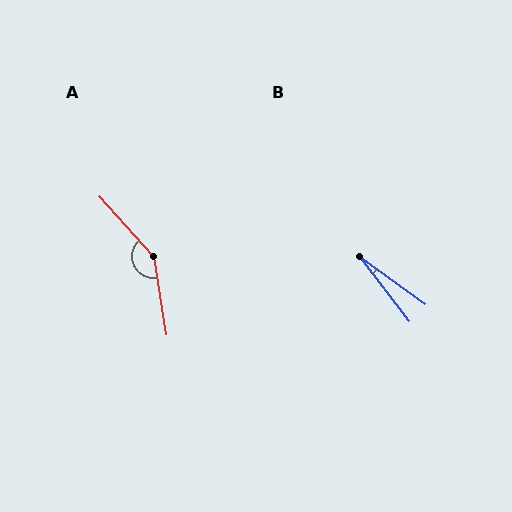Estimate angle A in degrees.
Approximately 147 degrees.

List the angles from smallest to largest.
B (16°), A (147°).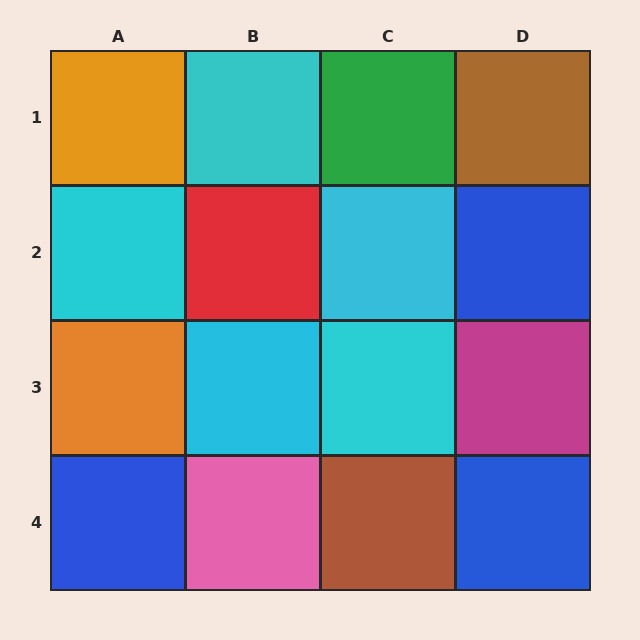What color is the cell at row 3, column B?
Cyan.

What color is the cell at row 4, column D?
Blue.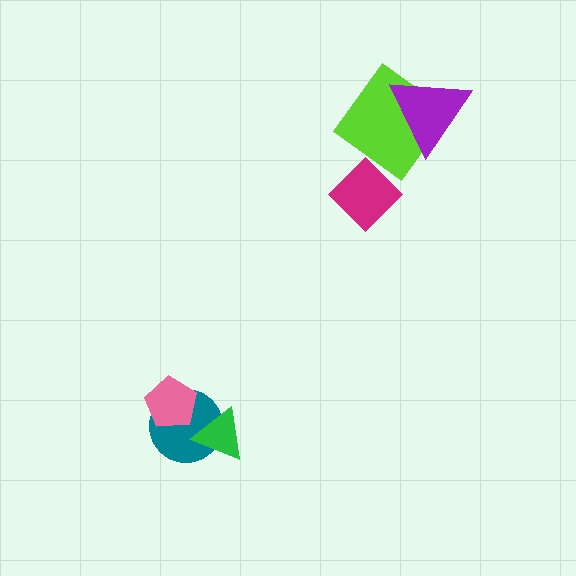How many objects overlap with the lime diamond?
1 object overlaps with the lime diamond.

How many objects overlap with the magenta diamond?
0 objects overlap with the magenta diamond.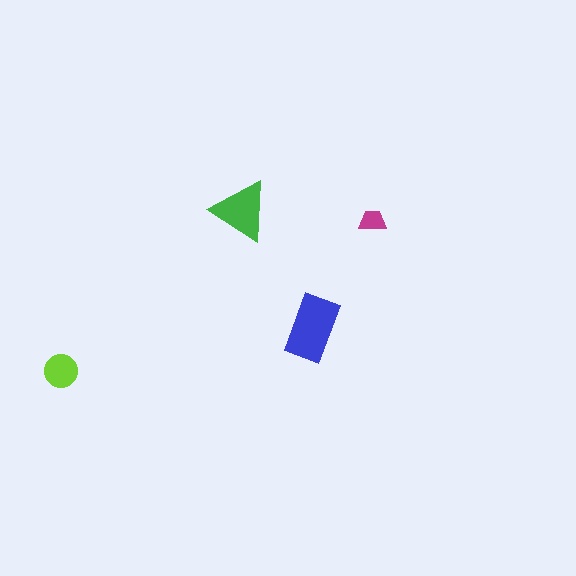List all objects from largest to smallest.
The blue rectangle, the green triangle, the lime circle, the magenta trapezoid.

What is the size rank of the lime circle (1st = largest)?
3rd.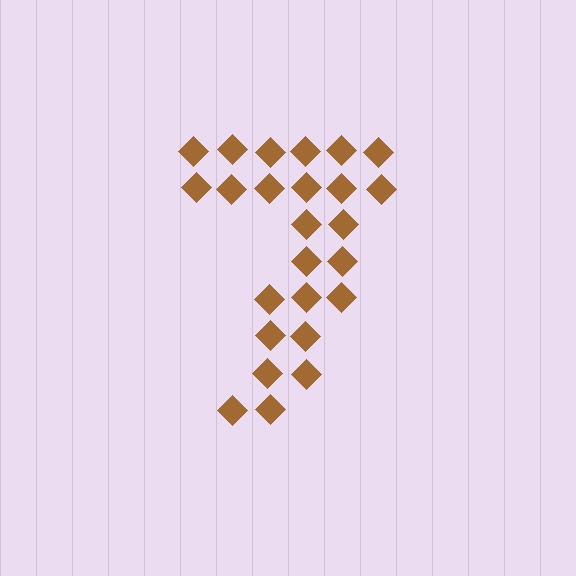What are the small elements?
The small elements are diamonds.